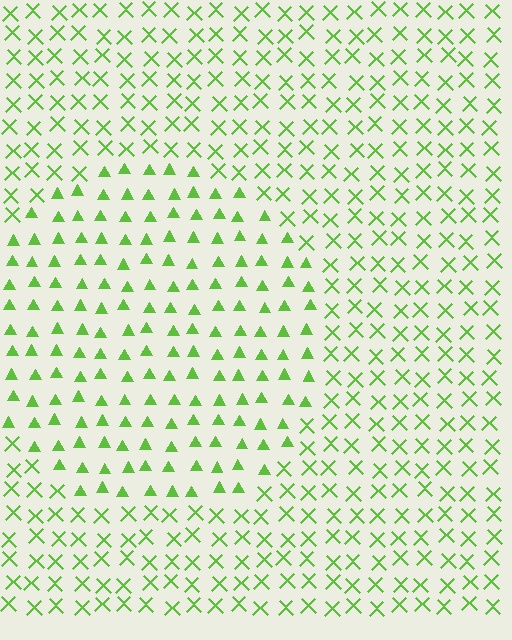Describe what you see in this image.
The image is filled with small lime elements arranged in a uniform grid. A circle-shaped region contains triangles, while the surrounding area contains X marks. The boundary is defined purely by the change in element shape.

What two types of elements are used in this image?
The image uses triangles inside the circle region and X marks outside it.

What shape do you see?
I see a circle.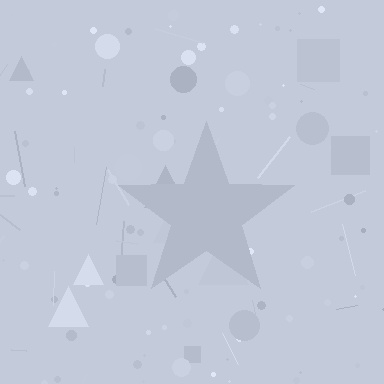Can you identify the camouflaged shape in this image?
The camouflaged shape is a star.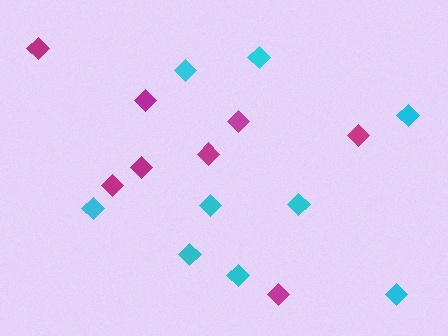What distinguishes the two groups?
There are 2 groups: one group of magenta diamonds (8) and one group of cyan diamonds (9).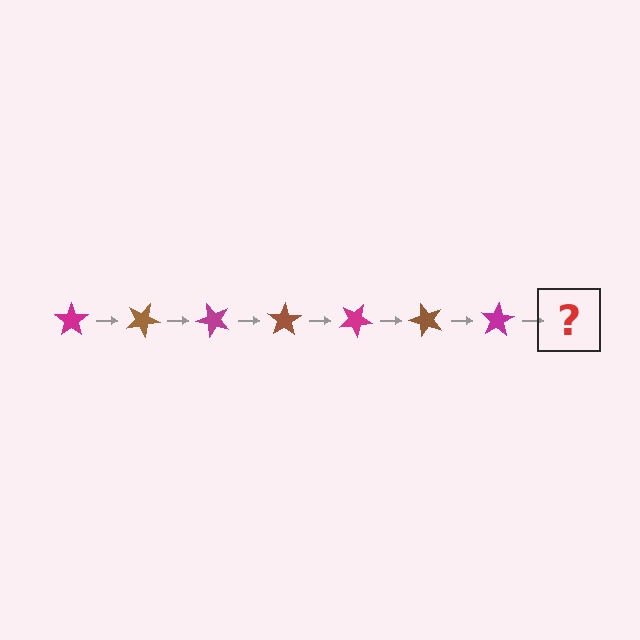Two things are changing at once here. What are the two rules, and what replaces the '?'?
The two rules are that it rotates 25 degrees each step and the color cycles through magenta and brown. The '?' should be a brown star, rotated 175 degrees from the start.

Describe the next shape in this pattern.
It should be a brown star, rotated 175 degrees from the start.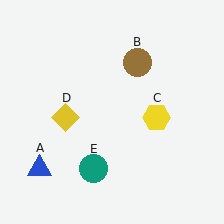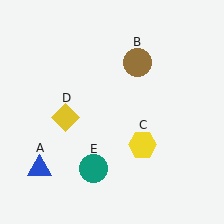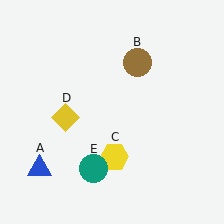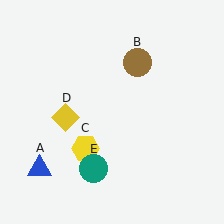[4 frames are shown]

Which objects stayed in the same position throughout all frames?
Blue triangle (object A) and brown circle (object B) and yellow diamond (object D) and teal circle (object E) remained stationary.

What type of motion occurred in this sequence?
The yellow hexagon (object C) rotated clockwise around the center of the scene.